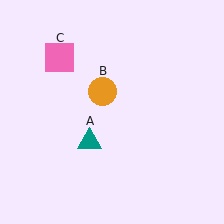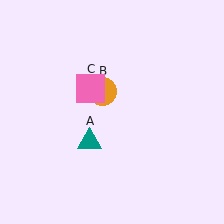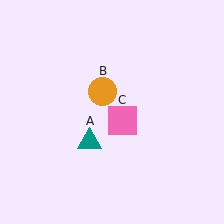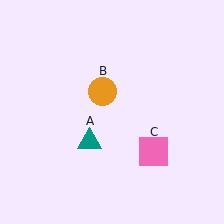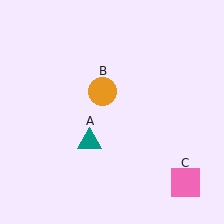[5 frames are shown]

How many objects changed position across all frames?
1 object changed position: pink square (object C).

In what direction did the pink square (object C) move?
The pink square (object C) moved down and to the right.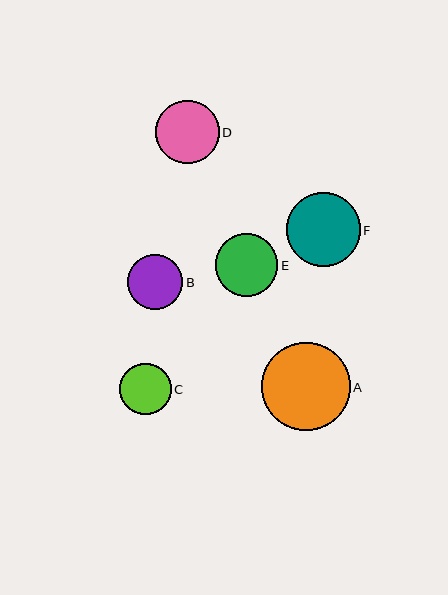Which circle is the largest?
Circle A is the largest with a size of approximately 89 pixels.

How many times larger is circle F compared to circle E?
Circle F is approximately 1.2 times the size of circle E.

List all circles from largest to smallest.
From largest to smallest: A, F, D, E, B, C.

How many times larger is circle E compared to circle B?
Circle E is approximately 1.1 times the size of circle B.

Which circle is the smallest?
Circle C is the smallest with a size of approximately 51 pixels.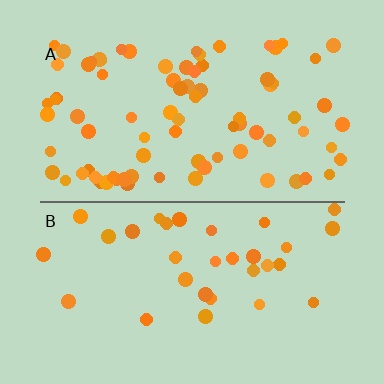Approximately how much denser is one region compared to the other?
Approximately 2.5× — region A over region B.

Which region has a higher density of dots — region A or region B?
A (the top).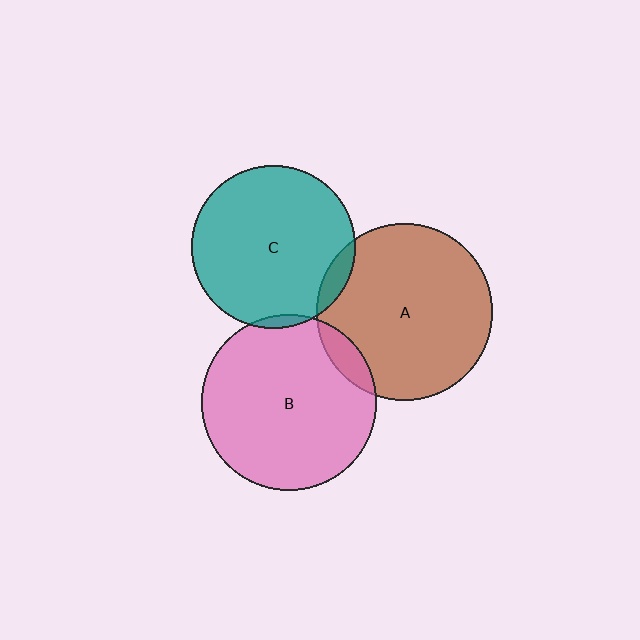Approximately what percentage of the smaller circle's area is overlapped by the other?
Approximately 10%.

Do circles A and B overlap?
Yes.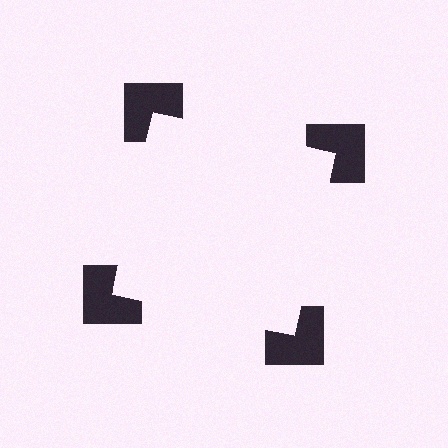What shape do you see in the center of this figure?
An illusory square — its edges are inferred from the aligned wedge cuts in the notched squares, not physically drawn.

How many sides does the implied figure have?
4 sides.